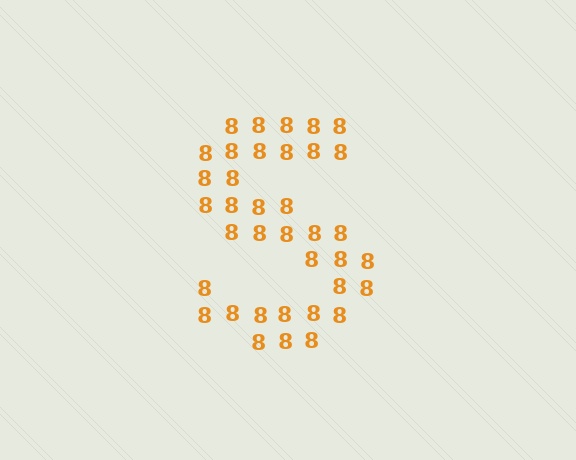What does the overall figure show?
The overall figure shows the letter S.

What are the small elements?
The small elements are digit 8's.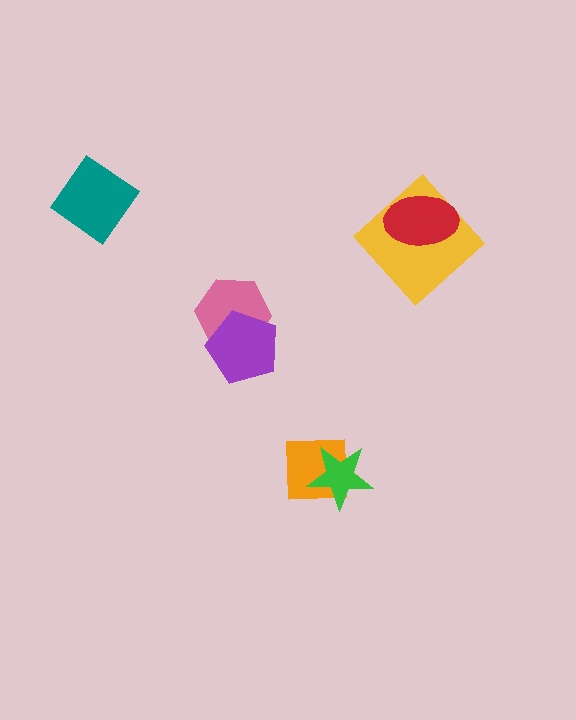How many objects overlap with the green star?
1 object overlaps with the green star.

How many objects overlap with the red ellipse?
1 object overlaps with the red ellipse.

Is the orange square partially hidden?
Yes, it is partially covered by another shape.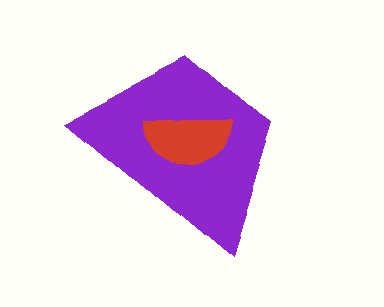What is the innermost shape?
The red semicircle.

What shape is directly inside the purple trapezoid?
The red semicircle.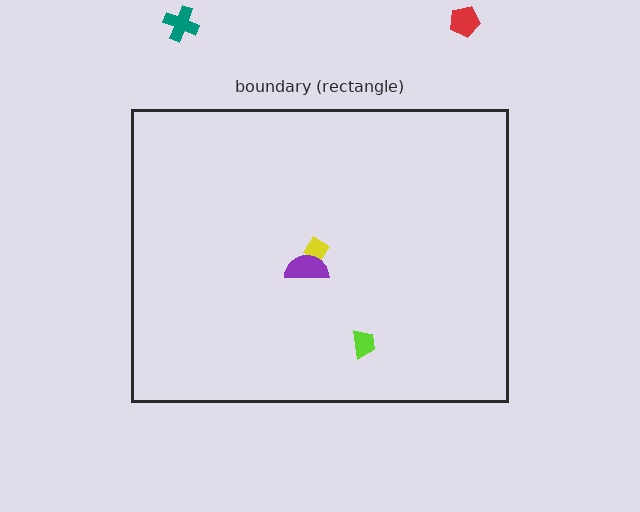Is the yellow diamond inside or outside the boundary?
Inside.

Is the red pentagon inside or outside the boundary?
Outside.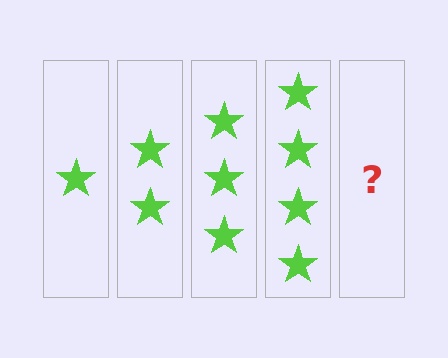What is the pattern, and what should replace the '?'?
The pattern is that each step adds one more star. The '?' should be 5 stars.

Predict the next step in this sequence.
The next step is 5 stars.